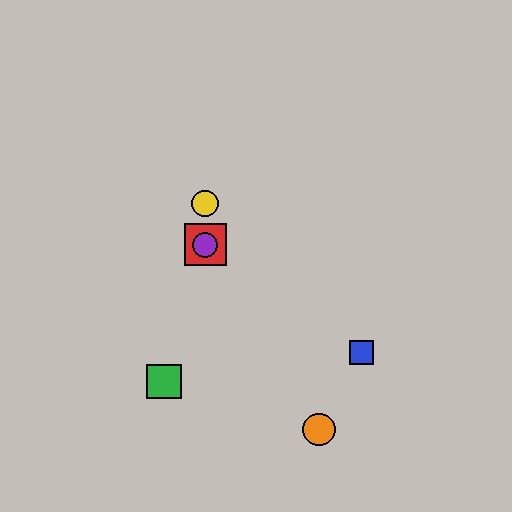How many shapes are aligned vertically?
3 shapes (the red square, the yellow circle, the purple circle) are aligned vertically.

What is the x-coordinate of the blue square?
The blue square is at x≈361.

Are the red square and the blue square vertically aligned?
No, the red square is at x≈205 and the blue square is at x≈361.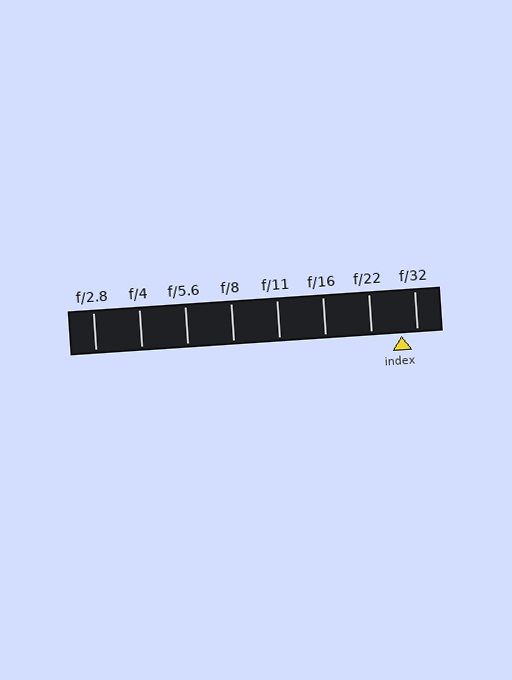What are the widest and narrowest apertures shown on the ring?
The widest aperture shown is f/2.8 and the narrowest is f/32.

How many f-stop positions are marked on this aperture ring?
There are 8 f-stop positions marked.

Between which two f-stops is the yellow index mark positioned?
The index mark is between f/22 and f/32.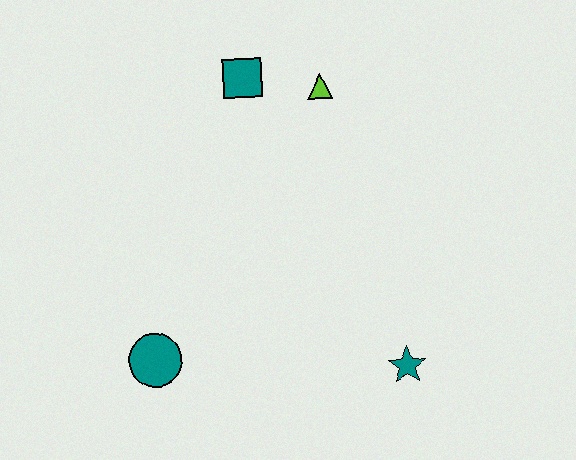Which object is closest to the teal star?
The teal circle is closest to the teal star.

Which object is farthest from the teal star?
The teal square is farthest from the teal star.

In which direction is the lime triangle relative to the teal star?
The lime triangle is above the teal star.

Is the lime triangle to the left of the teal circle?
No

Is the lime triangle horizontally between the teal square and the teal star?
Yes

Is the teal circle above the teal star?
Yes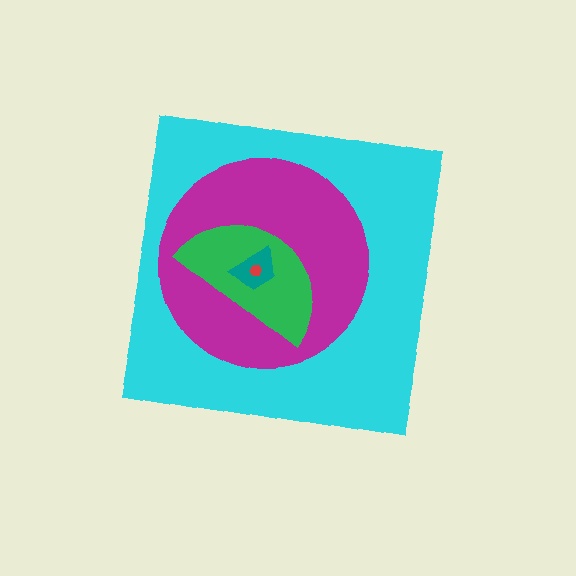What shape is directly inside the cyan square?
The magenta circle.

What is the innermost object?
The red hexagon.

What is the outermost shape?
The cyan square.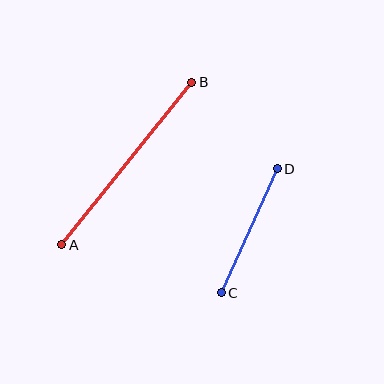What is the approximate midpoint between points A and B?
The midpoint is at approximately (127, 163) pixels.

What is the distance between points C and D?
The distance is approximately 136 pixels.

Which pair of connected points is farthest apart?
Points A and B are farthest apart.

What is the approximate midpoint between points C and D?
The midpoint is at approximately (249, 231) pixels.